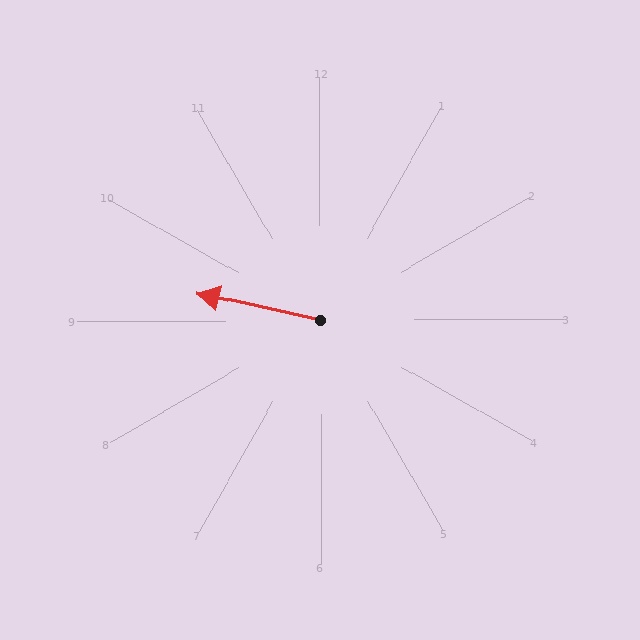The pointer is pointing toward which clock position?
Roughly 9 o'clock.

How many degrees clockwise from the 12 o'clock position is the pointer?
Approximately 283 degrees.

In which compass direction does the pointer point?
West.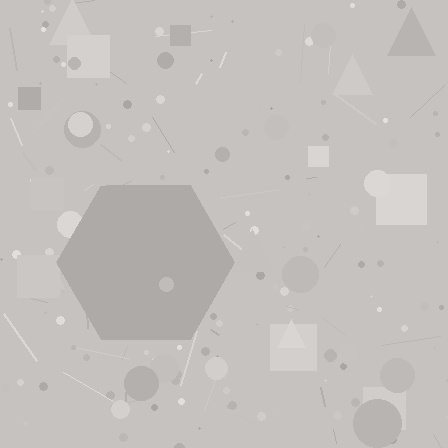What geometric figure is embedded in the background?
A hexagon is embedded in the background.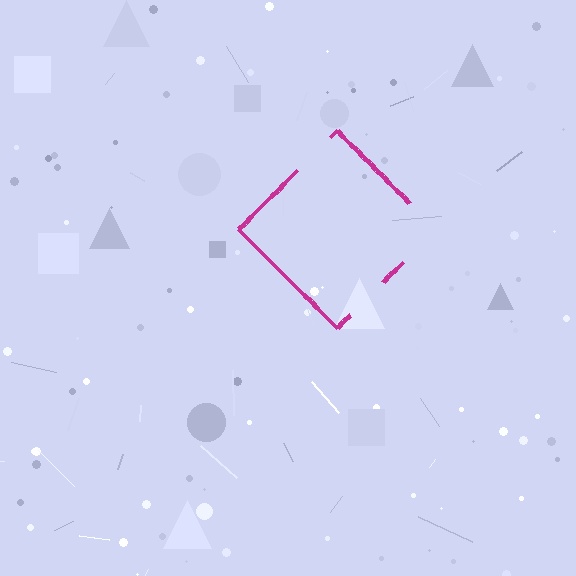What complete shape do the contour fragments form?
The contour fragments form a diamond.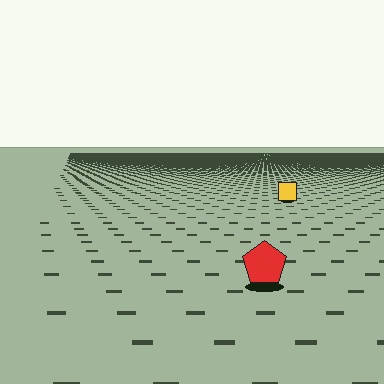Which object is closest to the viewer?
The red pentagon is closest. The texture marks near it are larger and more spread out.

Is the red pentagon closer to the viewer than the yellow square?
Yes. The red pentagon is closer — you can tell from the texture gradient: the ground texture is coarser near it.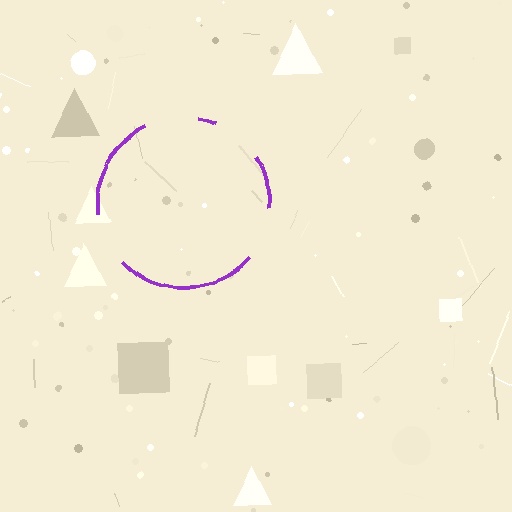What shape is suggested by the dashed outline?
The dashed outline suggests a circle.